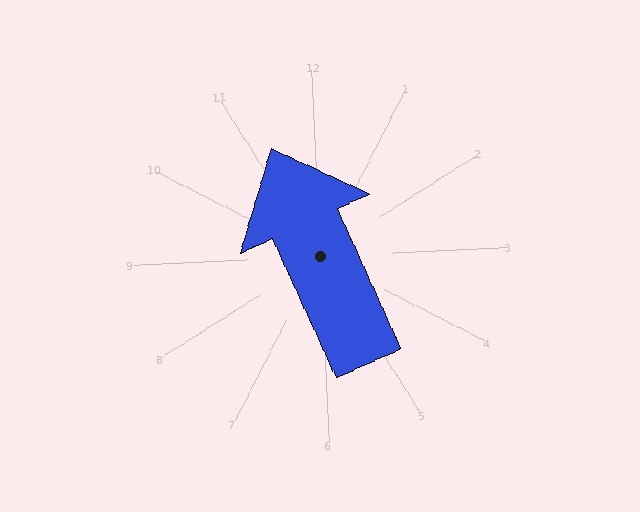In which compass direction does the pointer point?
North.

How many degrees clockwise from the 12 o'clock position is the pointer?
Approximately 338 degrees.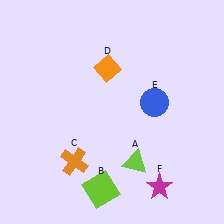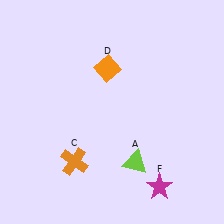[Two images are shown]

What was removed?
The blue circle (E), the lime square (B) were removed in Image 2.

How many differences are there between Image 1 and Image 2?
There are 2 differences between the two images.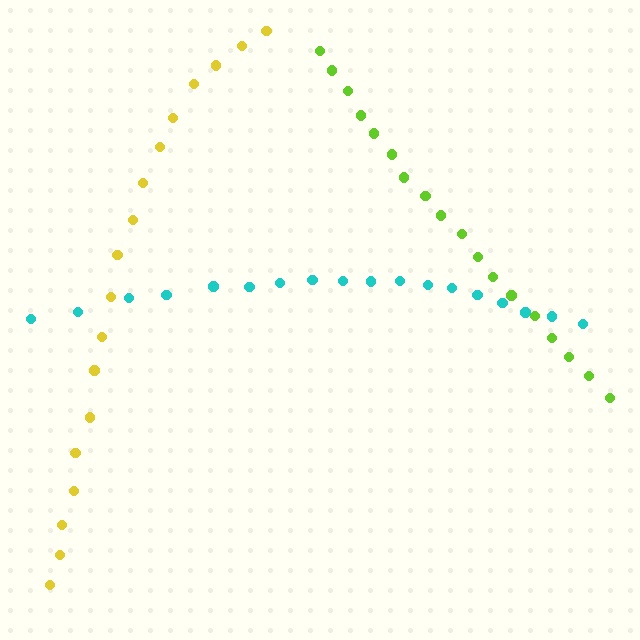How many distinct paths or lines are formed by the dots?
There are 3 distinct paths.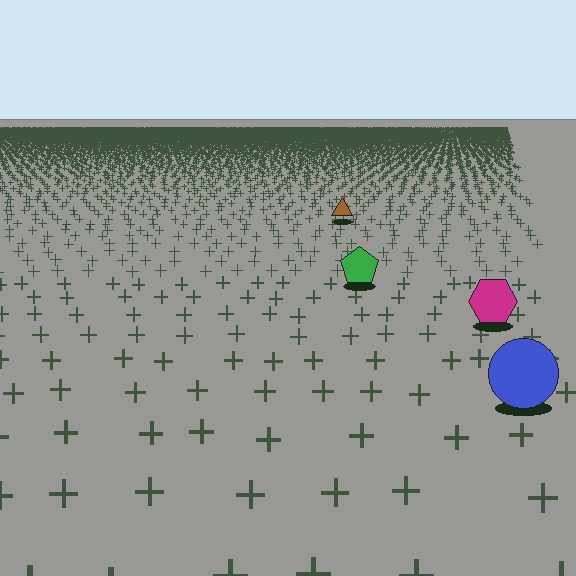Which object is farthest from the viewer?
The brown triangle is farthest from the viewer. It appears smaller and the ground texture around it is denser.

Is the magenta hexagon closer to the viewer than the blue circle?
No. The blue circle is closer — you can tell from the texture gradient: the ground texture is coarser near it.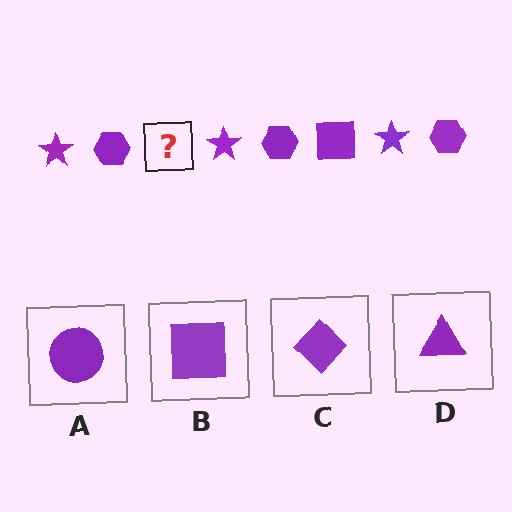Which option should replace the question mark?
Option B.